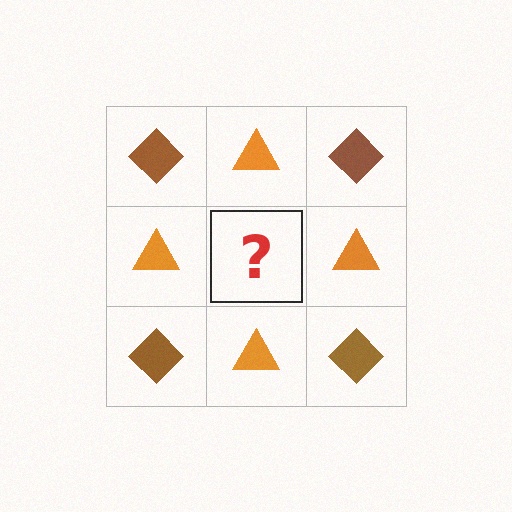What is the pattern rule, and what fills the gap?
The rule is that it alternates brown diamond and orange triangle in a checkerboard pattern. The gap should be filled with a brown diamond.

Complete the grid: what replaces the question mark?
The question mark should be replaced with a brown diamond.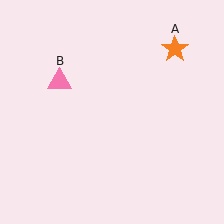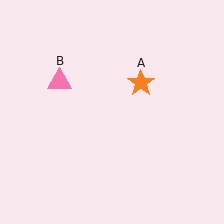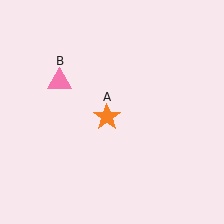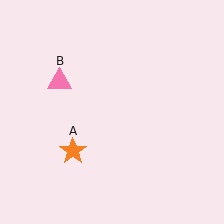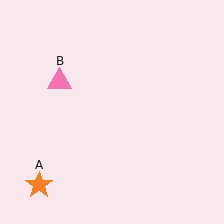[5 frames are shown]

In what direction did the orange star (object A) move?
The orange star (object A) moved down and to the left.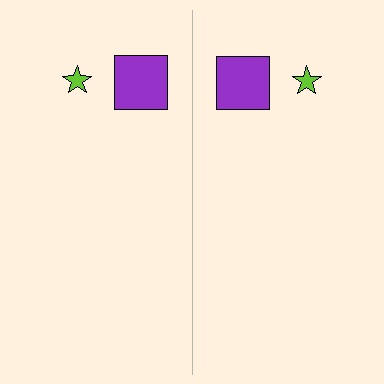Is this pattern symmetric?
Yes, this pattern has bilateral (reflection) symmetry.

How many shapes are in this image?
There are 4 shapes in this image.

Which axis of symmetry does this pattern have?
The pattern has a vertical axis of symmetry running through the center of the image.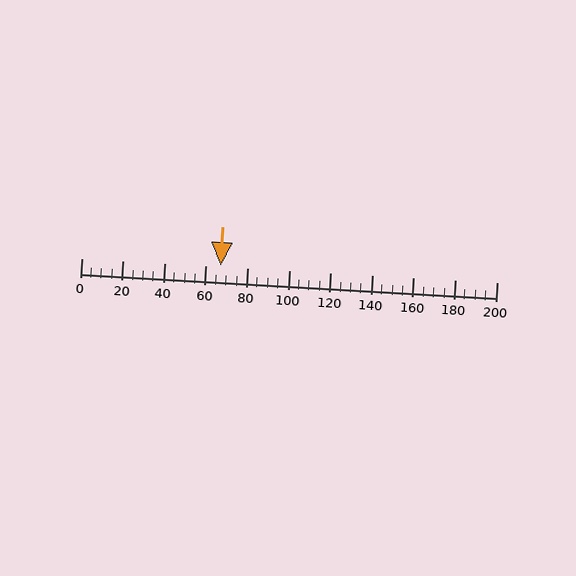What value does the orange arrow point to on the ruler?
The orange arrow points to approximately 67.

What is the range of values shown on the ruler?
The ruler shows values from 0 to 200.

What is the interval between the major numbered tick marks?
The major tick marks are spaced 20 units apart.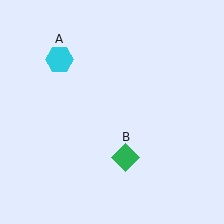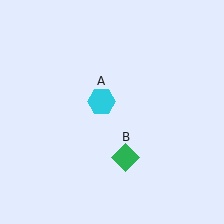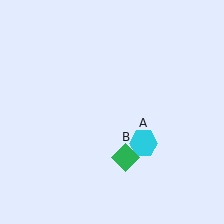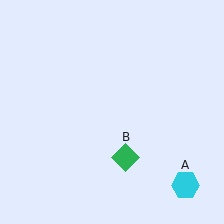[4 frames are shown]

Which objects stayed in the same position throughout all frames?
Green diamond (object B) remained stationary.